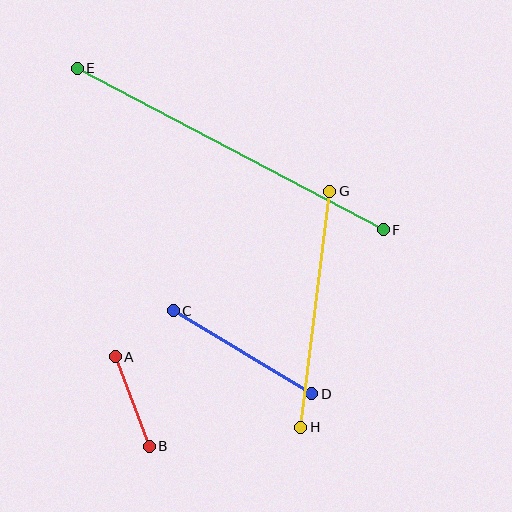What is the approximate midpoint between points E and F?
The midpoint is at approximately (230, 149) pixels.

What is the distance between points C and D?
The distance is approximately 161 pixels.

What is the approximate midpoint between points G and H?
The midpoint is at approximately (315, 309) pixels.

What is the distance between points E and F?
The distance is approximately 346 pixels.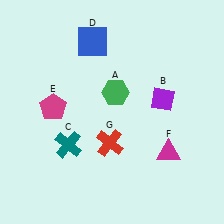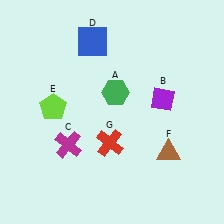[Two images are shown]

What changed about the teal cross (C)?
In Image 1, C is teal. In Image 2, it changed to magenta.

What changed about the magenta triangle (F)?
In Image 1, F is magenta. In Image 2, it changed to brown.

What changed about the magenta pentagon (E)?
In Image 1, E is magenta. In Image 2, it changed to lime.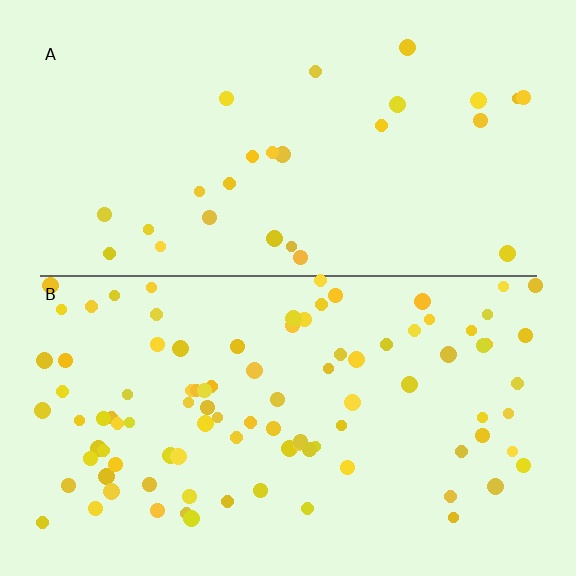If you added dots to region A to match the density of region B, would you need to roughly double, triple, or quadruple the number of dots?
Approximately quadruple.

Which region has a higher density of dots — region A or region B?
B (the bottom).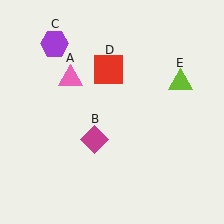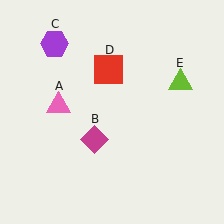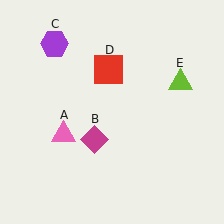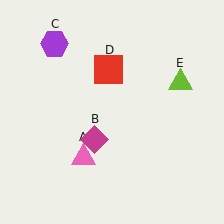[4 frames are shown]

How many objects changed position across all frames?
1 object changed position: pink triangle (object A).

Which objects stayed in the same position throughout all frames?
Magenta diamond (object B) and purple hexagon (object C) and red square (object D) and lime triangle (object E) remained stationary.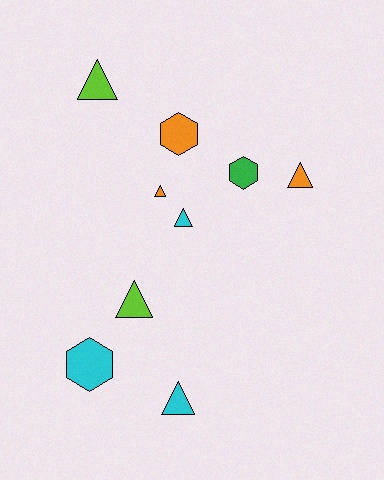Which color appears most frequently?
Orange, with 3 objects.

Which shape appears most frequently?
Triangle, with 6 objects.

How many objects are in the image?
There are 9 objects.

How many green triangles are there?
There are no green triangles.